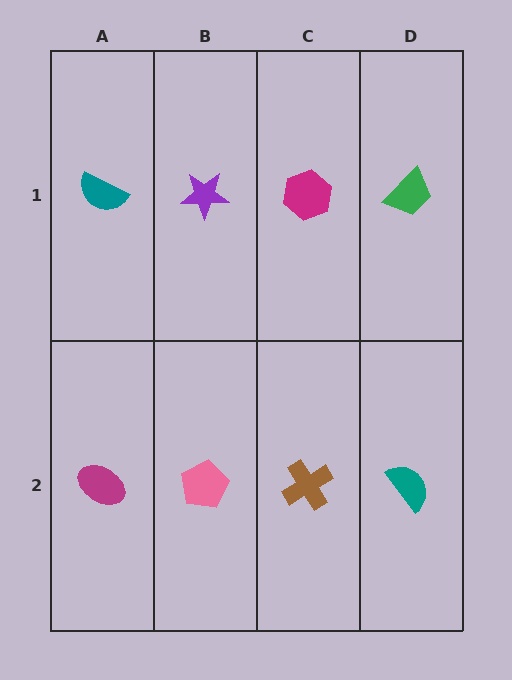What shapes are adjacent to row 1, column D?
A teal semicircle (row 2, column D), a magenta hexagon (row 1, column C).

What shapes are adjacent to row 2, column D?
A green trapezoid (row 1, column D), a brown cross (row 2, column C).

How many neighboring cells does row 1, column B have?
3.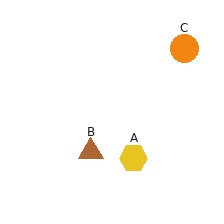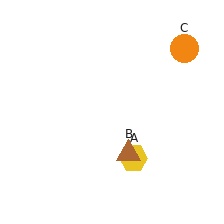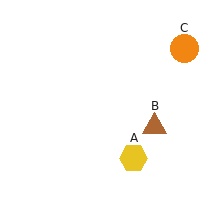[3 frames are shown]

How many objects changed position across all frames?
1 object changed position: brown triangle (object B).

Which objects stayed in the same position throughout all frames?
Yellow hexagon (object A) and orange circle (object C) remained stationary.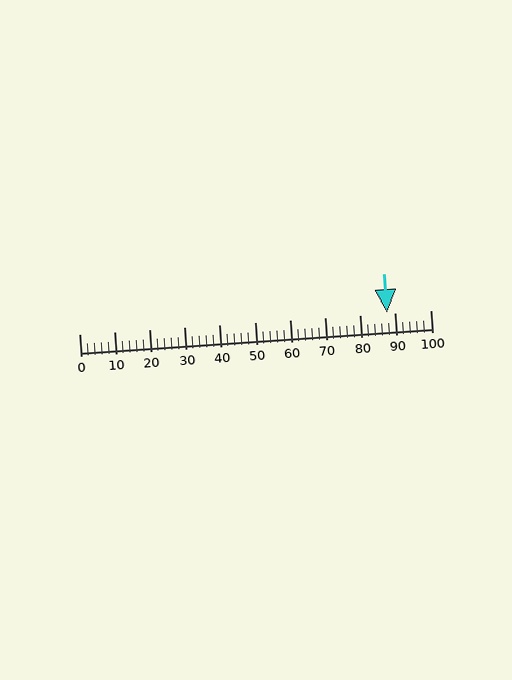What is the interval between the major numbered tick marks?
The major tick marks are spaced 10 units apart.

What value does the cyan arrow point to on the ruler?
The cyan arrow points to approximately 88.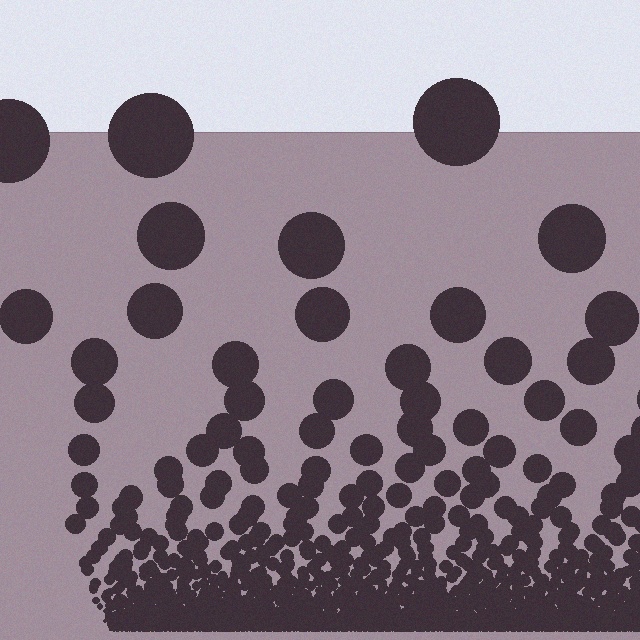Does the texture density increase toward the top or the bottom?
Density increases toward the bottom.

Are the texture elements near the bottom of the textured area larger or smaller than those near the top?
Smaller. The gradient is inverted — elements near the bottom are smaller and denser.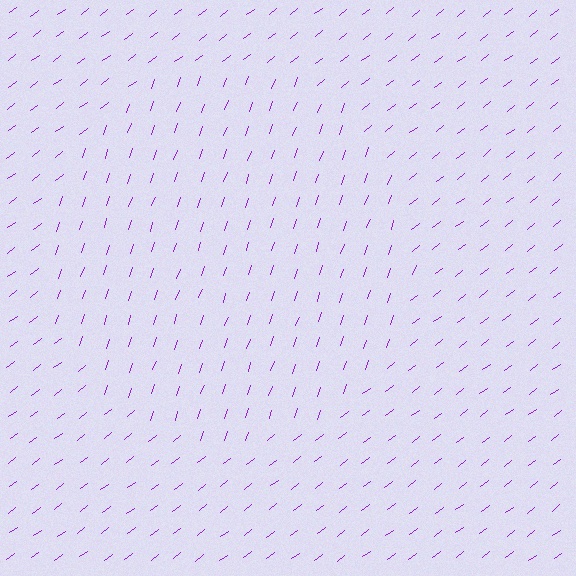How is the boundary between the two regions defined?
The boundary is defined purely by a change in line orientation (approximately 33 degrees difference). All lines are the same color and thickness.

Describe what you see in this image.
The image is filled with small purple line segments. A circle region in the image has lines oriented differently from the surrounding lines, creating a visible texture boundary.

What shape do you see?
I see a circle.